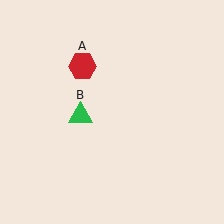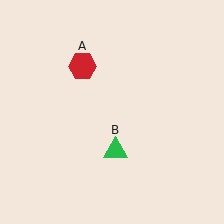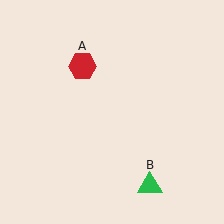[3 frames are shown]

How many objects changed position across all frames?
1 object changed position: green triangle (object B).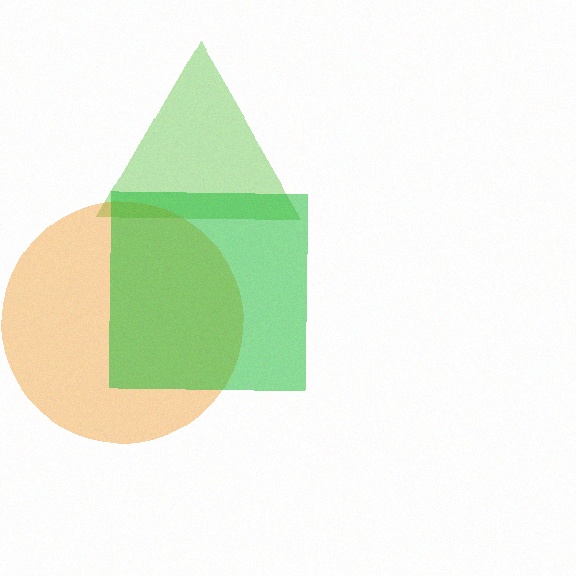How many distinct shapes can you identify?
There are 3 distinct shapes: a lime triangle, an orange circle, a green square.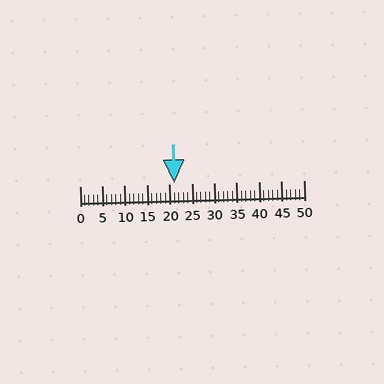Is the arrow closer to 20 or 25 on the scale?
The arrow is closer to 20.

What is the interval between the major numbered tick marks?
The major tick marks are spaced 5 units apart.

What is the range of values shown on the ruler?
The ruler shows values from 0 to 50.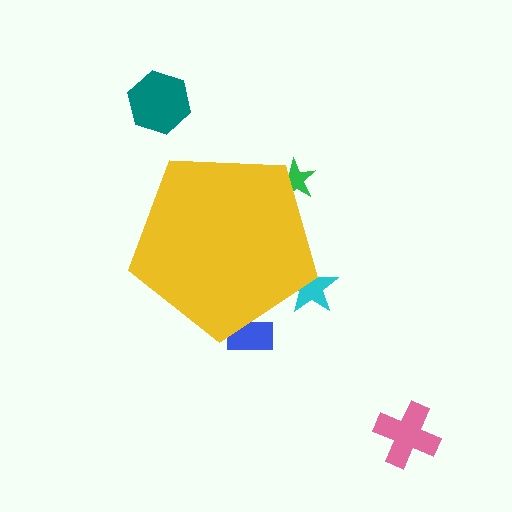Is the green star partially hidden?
Yes, the green star is partially hidden behind the yellow pentagon.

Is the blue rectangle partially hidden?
Yes, the blue rectangle is partially hidden behind the yellow pentagon.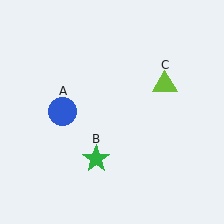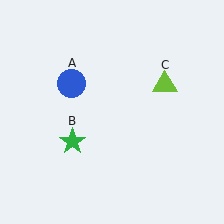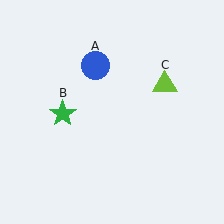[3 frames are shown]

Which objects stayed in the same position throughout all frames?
Lime triangle (object C) remained stationary.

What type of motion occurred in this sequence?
The blue circle (object A), green star (object B) rotated clockwise around the center of the scene.